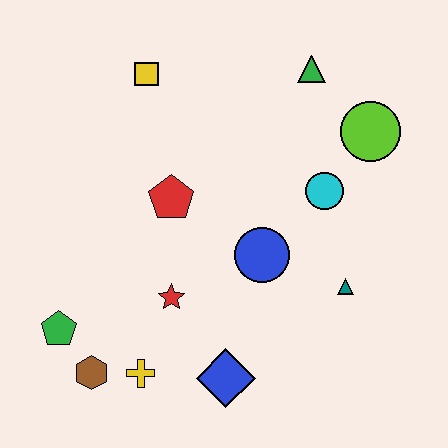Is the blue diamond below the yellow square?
Yes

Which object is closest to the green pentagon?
The brown hexagon is closest to the green pentagon.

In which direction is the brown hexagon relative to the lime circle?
The brown hexagon is to the left of the lime circle.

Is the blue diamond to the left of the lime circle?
Yes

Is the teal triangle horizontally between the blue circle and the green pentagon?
No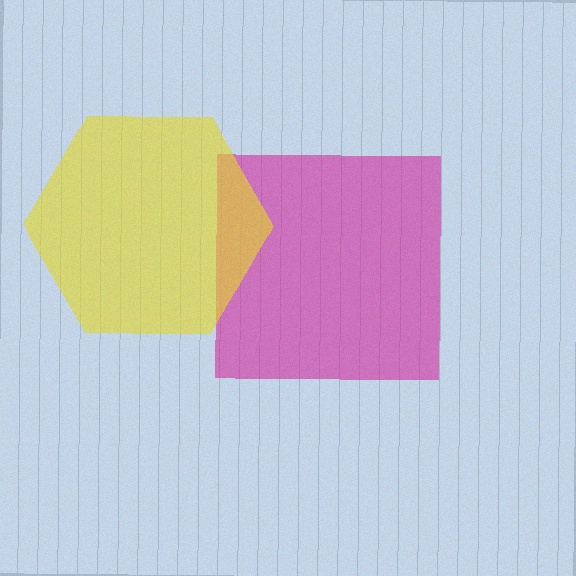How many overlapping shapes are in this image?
There are 2 overlapping shapes in the image.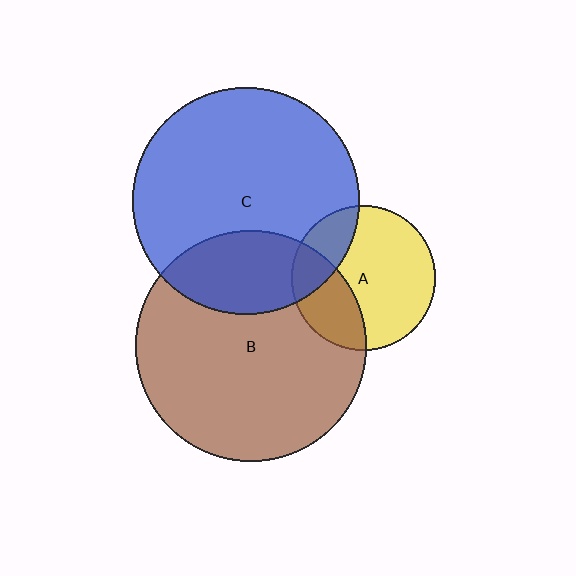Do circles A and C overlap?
Yes.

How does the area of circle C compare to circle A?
Approximately 2.5 times.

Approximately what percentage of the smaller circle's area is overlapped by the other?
Approximately 20%.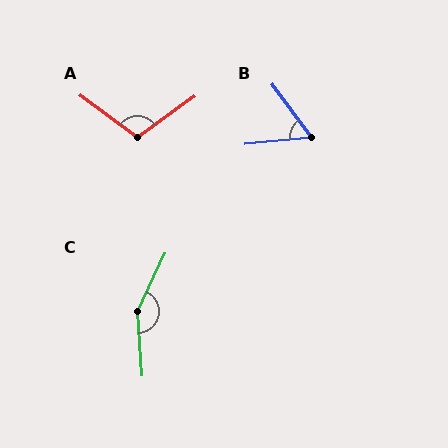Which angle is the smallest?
B, at approximately 59 degrees.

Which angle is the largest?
C, at approximately 151 degrees.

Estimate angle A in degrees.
Approximately 108 degrees.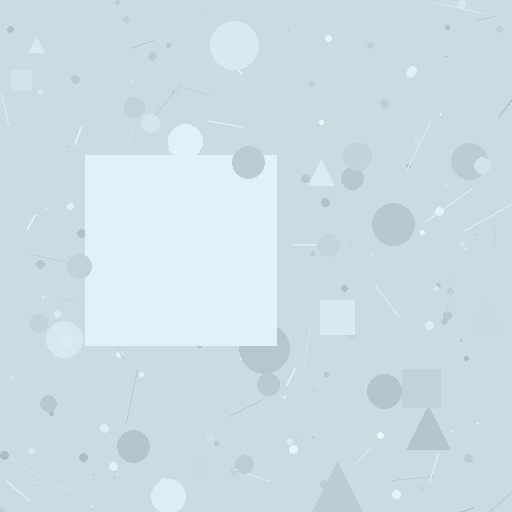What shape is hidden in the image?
A square is hidden in the image.